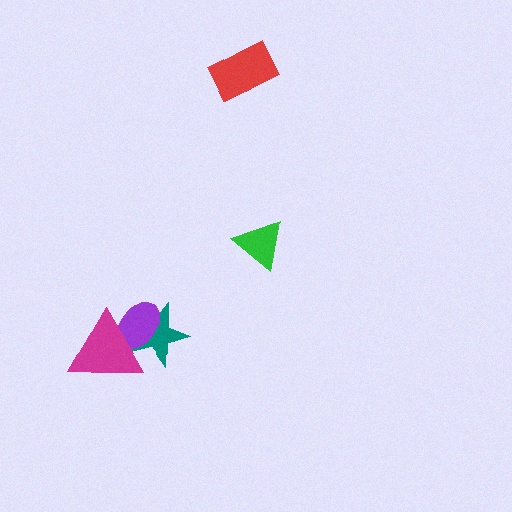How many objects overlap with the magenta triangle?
2 objects overlap with the magenta triangle.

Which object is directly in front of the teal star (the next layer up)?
The purple ellipse is directly in front of the teal star.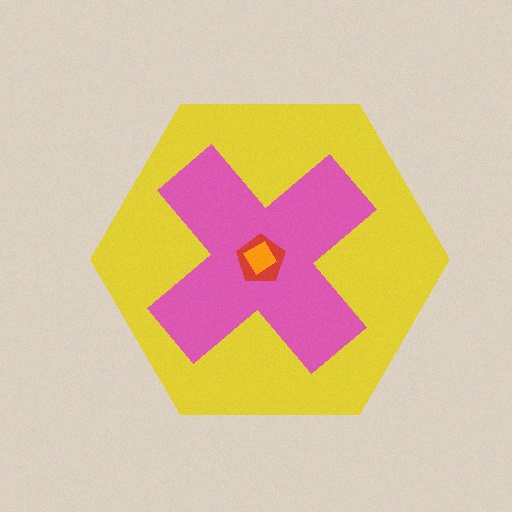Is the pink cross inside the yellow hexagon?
Yes.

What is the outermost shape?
The yellow hexagon.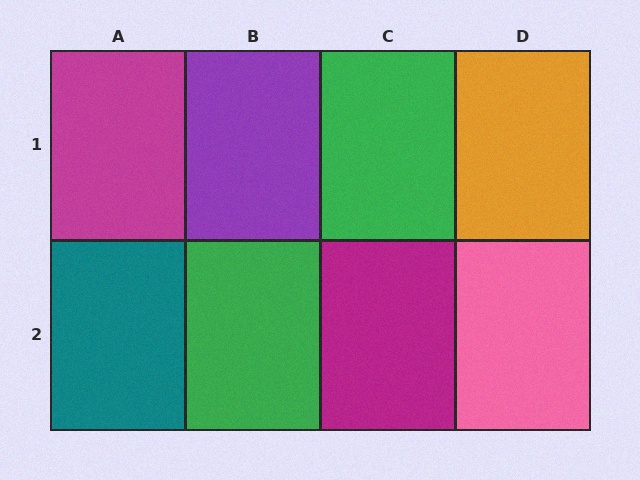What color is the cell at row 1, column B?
Purple.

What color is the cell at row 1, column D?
Orange.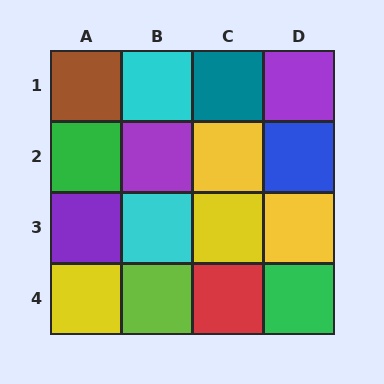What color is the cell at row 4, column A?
Yellow.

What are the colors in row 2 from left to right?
Green, purple, yellow, blue.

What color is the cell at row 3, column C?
Yellow.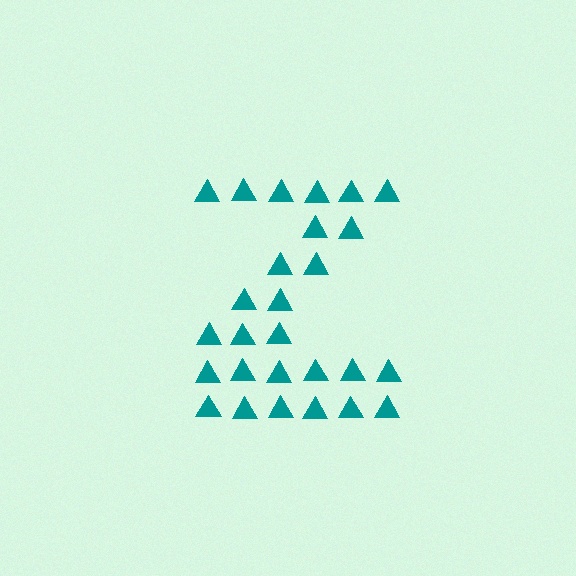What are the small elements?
The small elements are triangles.